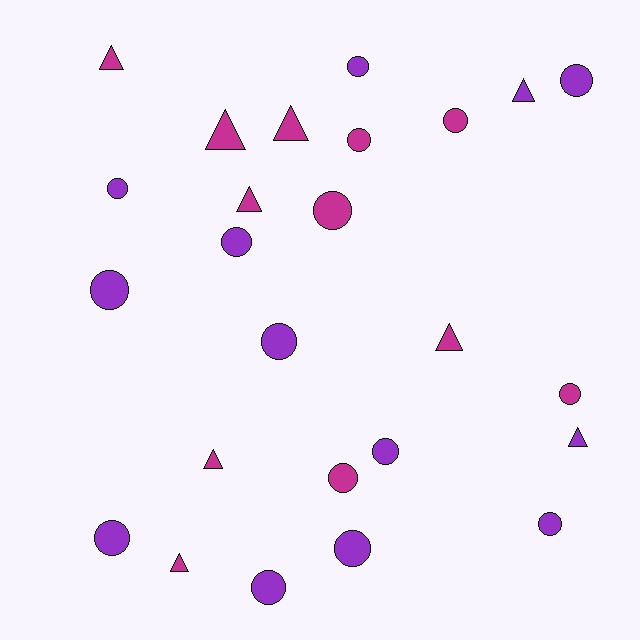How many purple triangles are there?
There are 2 purple triangles.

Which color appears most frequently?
Purple, with 13 objects.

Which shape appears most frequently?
Circle, with 16 objects.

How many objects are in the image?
There are 25 objects.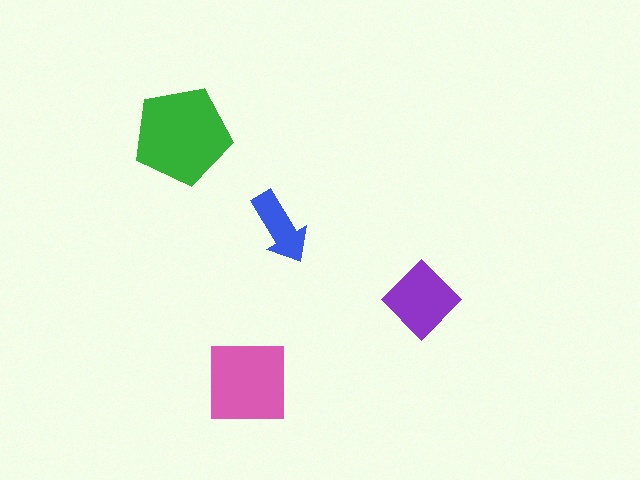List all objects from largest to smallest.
The green pentagon, the pink square, the purple diamond, the blue arrow.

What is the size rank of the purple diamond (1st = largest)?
3rd.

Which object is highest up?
The green pentagon is topmost.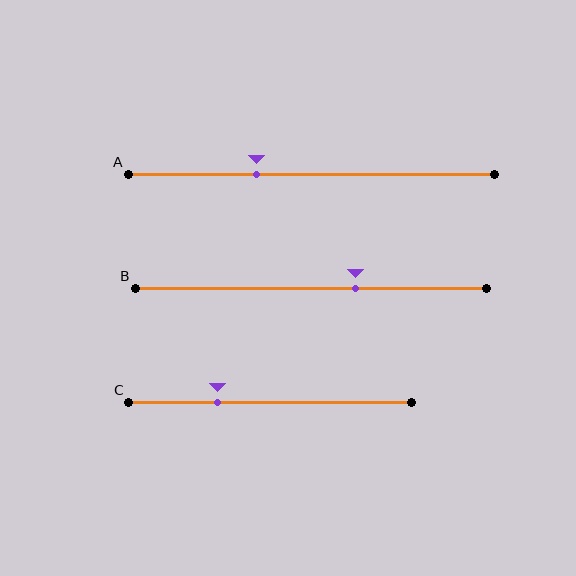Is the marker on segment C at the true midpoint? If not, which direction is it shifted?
No, the marker on segment C is shifted to the left by about 19% of the segment length.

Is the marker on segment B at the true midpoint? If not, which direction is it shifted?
No, the marker on segment B is shifted to the right by about 13% of the segment length.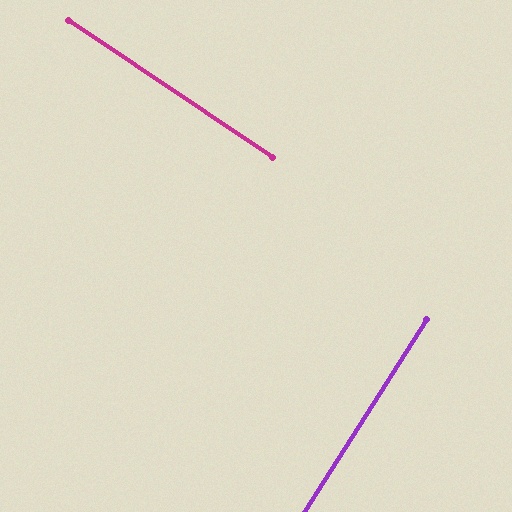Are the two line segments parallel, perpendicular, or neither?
Perpendicular — they meet at approximately 89°.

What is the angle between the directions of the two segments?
Approximately 89 degrees.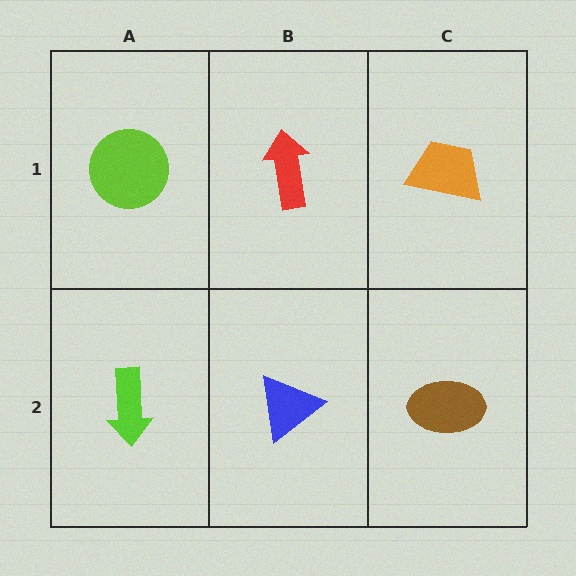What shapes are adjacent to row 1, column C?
A brown ellipse (row 2, column C), a red arrow (row 1, column B).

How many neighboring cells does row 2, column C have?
2.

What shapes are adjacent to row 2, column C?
An orange trapezoid (row 1, column C), a blue triangle (row 2, column B).